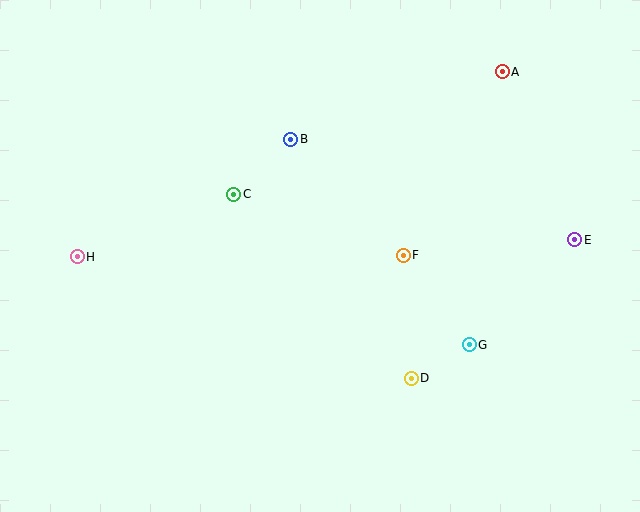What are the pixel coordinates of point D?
Point D is at (411, 379).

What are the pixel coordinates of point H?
Point H is at (77, 257).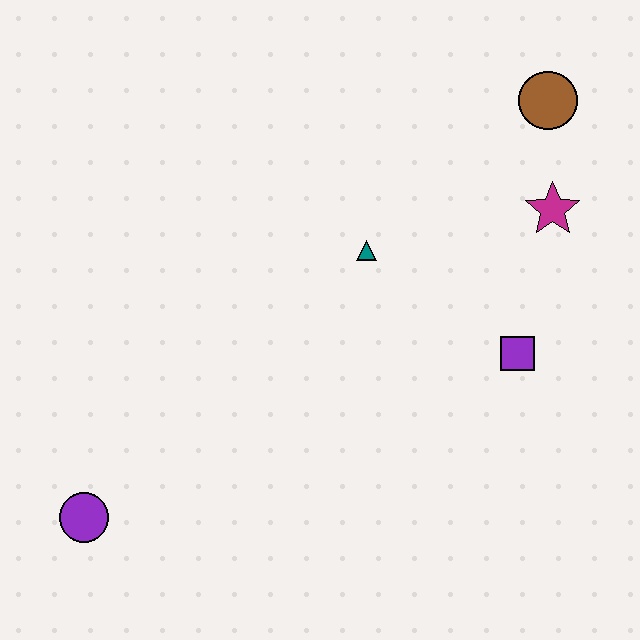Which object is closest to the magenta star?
The brown circle is closest to the magenta star.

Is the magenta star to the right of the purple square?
Yes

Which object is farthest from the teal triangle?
The purple circle is farthest from the teal triangle.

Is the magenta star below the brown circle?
Yes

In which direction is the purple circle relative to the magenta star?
The purple circle is to the left of the magenta star.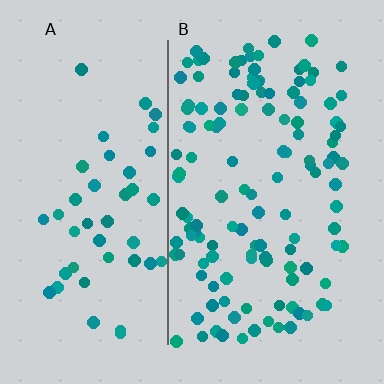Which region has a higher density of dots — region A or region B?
B (the right).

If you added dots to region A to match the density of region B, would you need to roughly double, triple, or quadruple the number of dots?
Approximately triple.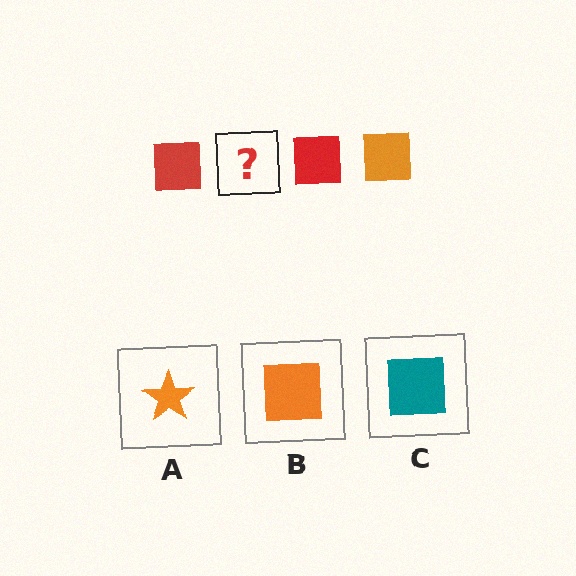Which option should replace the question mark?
Option B.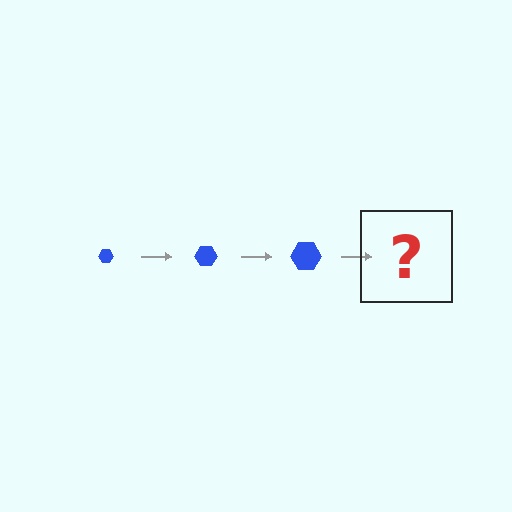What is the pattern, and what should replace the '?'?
The pattern is that the hexagon gets progressively larger each step. The '?' should be a blue hexagon, larger than the previous one.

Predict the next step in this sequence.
The next step is a blue hexagon, larger than the previous one.